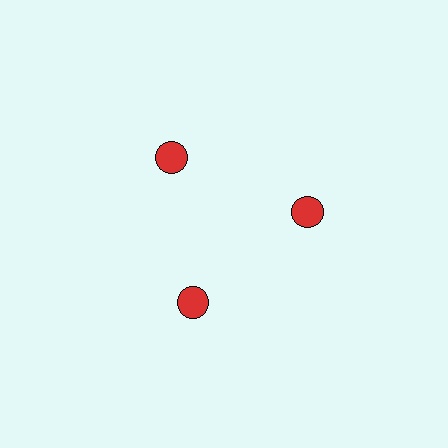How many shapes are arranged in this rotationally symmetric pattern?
There are 3 shapes, arranged in 3 groups of 1.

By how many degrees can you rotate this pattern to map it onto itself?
The pattern maps onto itself every 120 degrees of rotation.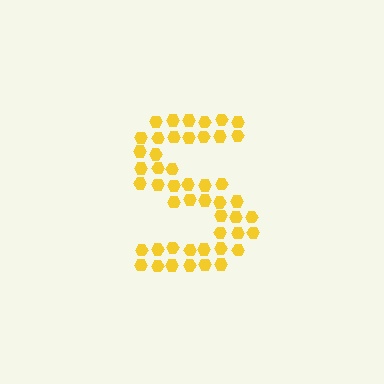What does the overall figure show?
The overall figure shows the letter S.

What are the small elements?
The small elements are hexagons.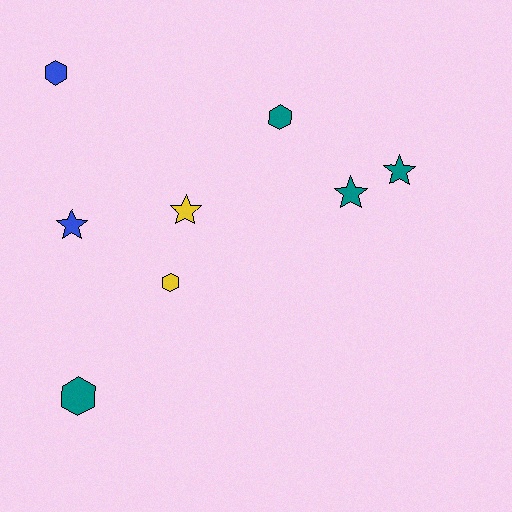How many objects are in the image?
There are 8 objects.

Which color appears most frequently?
Teal, with 4 objects.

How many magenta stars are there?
There are no magenta stars.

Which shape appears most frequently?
Hexagon, with 4 objects.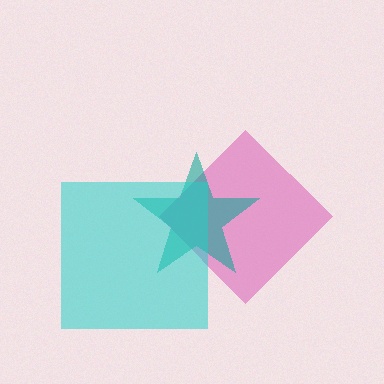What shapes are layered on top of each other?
The layered shapes are: a pink diamond, a teal star, a cyan square.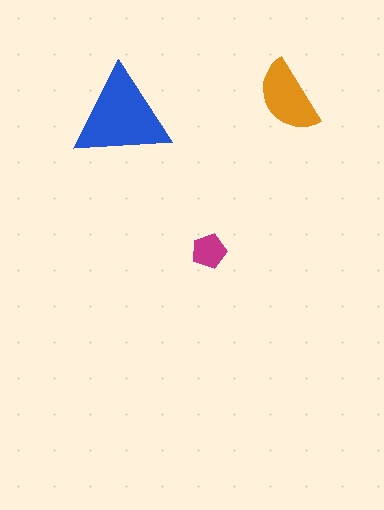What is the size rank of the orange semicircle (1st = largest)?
2nd.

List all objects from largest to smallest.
The blue triangle, the orange semicircle, the magenta pentagon.